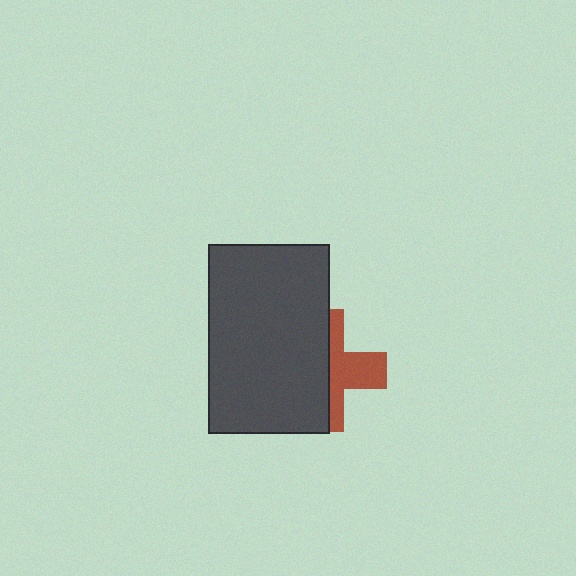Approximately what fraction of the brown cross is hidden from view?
Roughly 57% of the brown cross is hidden behind the dark gray rectangle.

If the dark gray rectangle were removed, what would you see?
You would see the complete brown cross.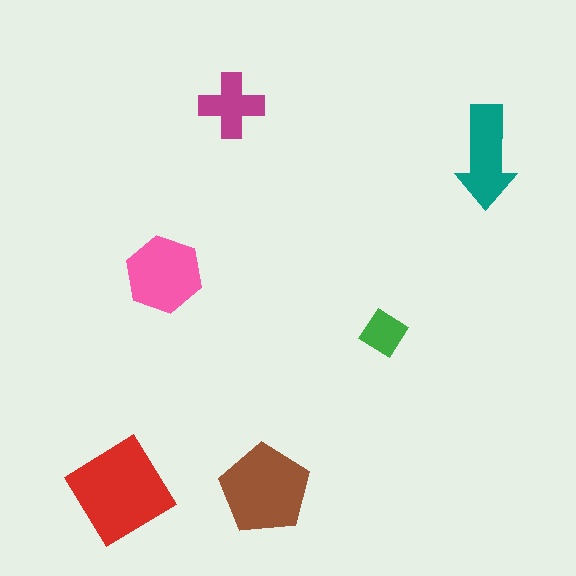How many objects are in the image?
There are 6 objects in the image.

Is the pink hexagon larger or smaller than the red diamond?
Smaller.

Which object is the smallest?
The green diamond.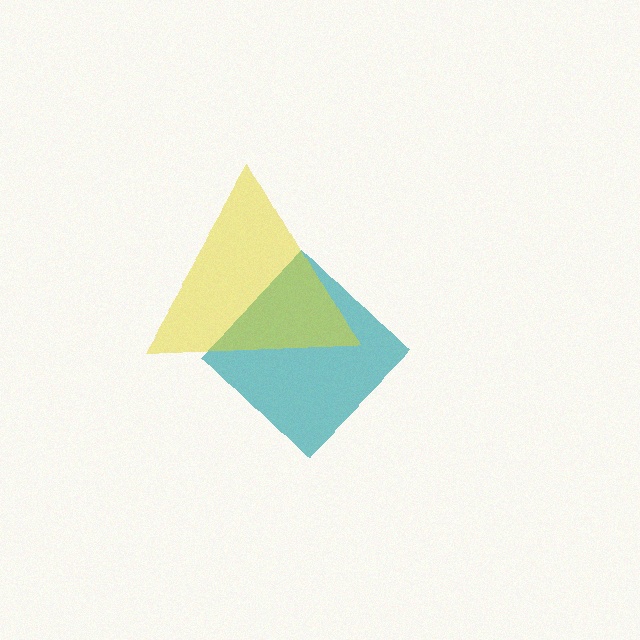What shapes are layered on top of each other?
The layered shapes are: a teal diamond, a yellow triangle.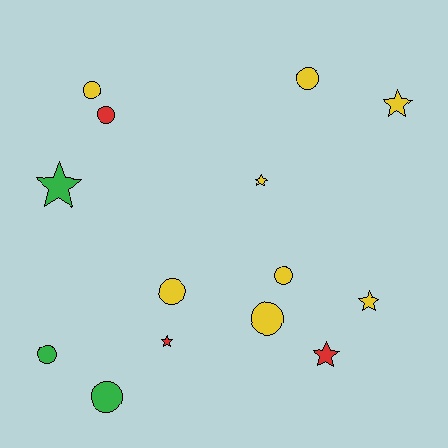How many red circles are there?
There is 1 red circle.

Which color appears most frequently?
Yellow, with 8 objects.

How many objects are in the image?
There are 14 objects.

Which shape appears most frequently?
Circle, with 8 objects.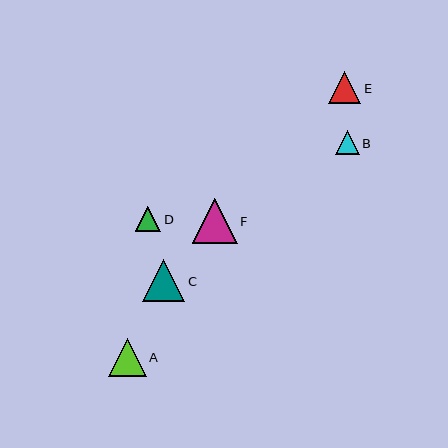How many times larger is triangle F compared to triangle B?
Triangle F is approximately 1.9 times the size of triangle B.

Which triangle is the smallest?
Triangle B is the smallest with a size of approximately 24 pixels.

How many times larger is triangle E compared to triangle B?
Triangle E is approximately 1.3 times the size of triangle B.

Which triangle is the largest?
Triangle F is the largest with a size of approximately 45 pixels.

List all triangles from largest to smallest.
From largest to smallest: F, C, A, E, D, B.